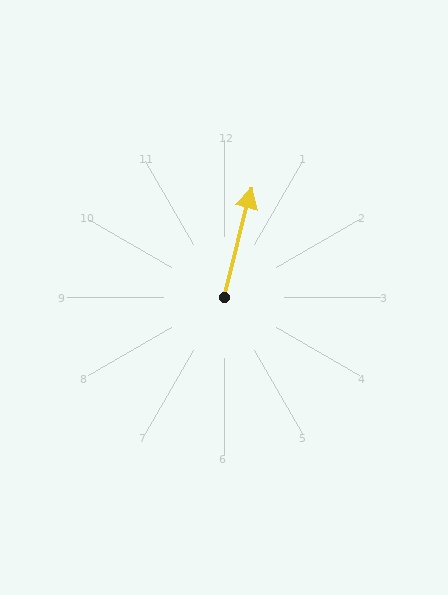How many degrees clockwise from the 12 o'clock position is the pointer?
Approximately 14 degrees.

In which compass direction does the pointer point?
North.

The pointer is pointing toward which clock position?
Roughly 12 o'clock.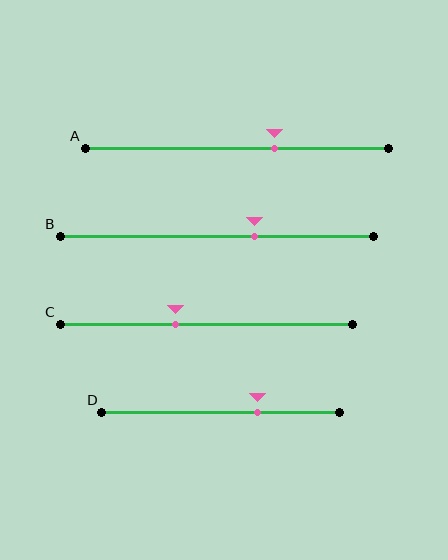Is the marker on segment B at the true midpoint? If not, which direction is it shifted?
No, the marker on segment B is shifted to the right by about 12% of the segment length.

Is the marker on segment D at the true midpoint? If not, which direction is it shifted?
No, the marker on segment D is shifted to the right by about 16% of the segment length.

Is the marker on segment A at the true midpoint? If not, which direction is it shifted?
No, the marker on segment A is shifted to the right by about 12% of the segment length.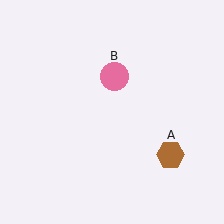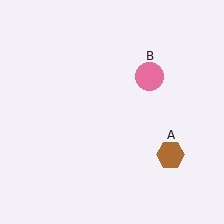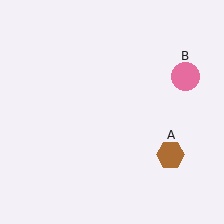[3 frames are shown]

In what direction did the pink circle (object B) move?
The pink circle (object B) moved right.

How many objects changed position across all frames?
1 object changed position: pink circle (object B).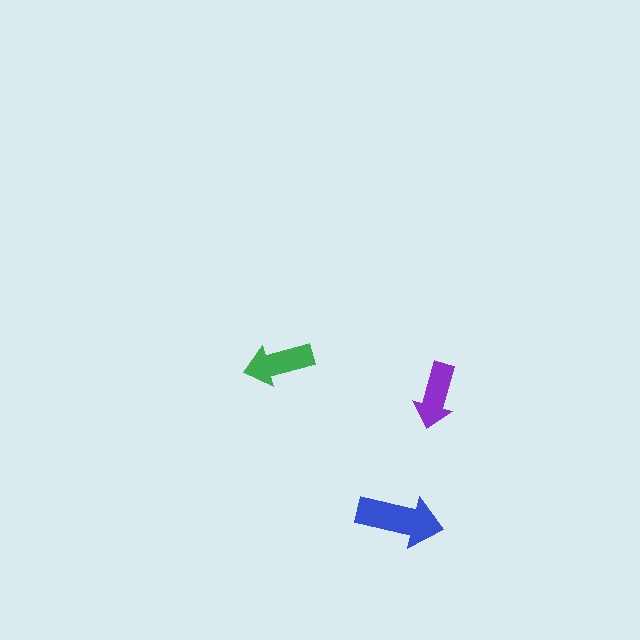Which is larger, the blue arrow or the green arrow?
The blue one.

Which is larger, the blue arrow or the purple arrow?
The blue one.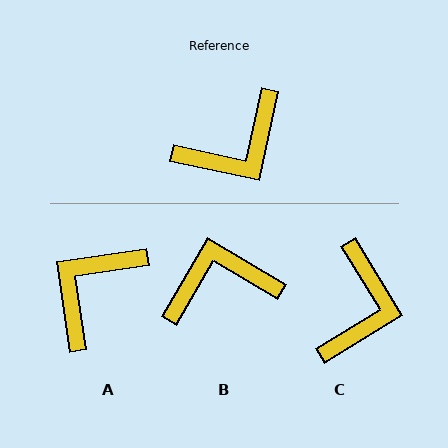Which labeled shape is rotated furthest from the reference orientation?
B, about 162 degrees away.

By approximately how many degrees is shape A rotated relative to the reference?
Approximately 160 degrees clockwise.